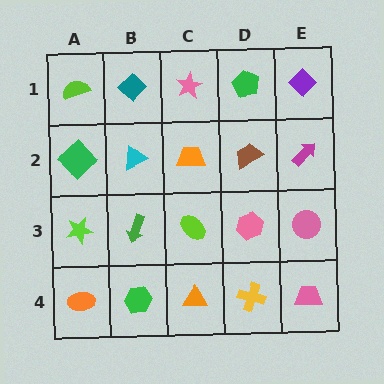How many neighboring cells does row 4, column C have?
3.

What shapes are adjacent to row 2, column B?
A teal diamond (row 1, column B), a green arrow (row 3, column B), a green diamond (row 2, column A), an orange trapezoid (row 2, column C).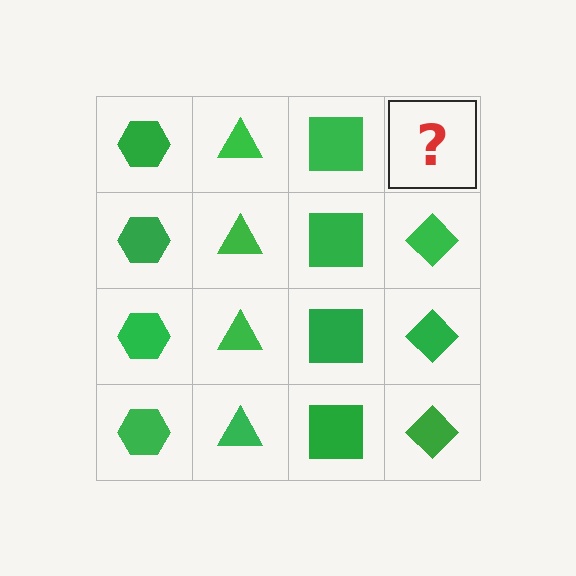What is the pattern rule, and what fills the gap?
The rule is that each column has a consistent shape. The gap should be filled with a green diamond.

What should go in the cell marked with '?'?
The missing cell should contain a green diamond.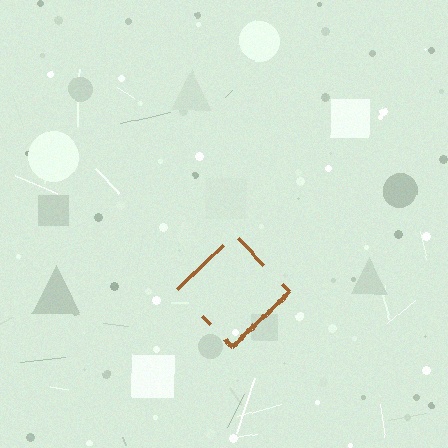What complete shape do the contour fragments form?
The contour fragments form a diamond.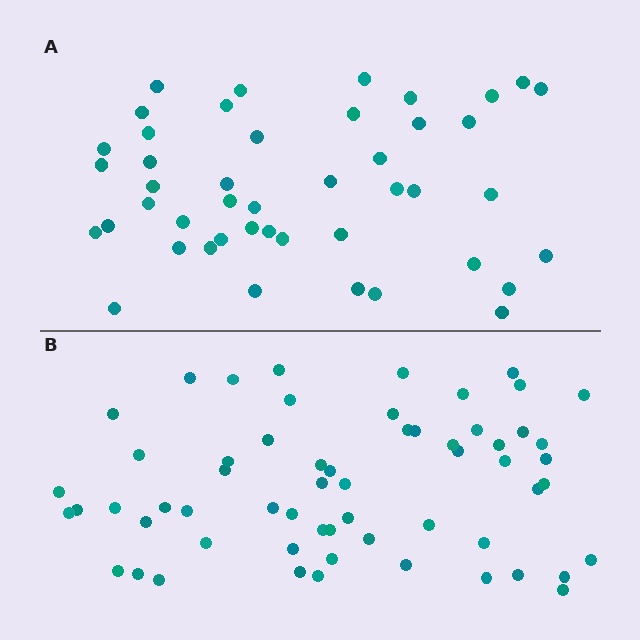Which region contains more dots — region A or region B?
Region B (the bottom region) has more dots.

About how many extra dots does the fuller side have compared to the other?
Region B has approximately 15 more dots than region A.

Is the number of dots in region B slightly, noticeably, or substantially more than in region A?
Region B has noticeably more, but not dramatically so. The ratio is roughly 1.3 to 1.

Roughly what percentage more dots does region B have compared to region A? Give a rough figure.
About 35% more.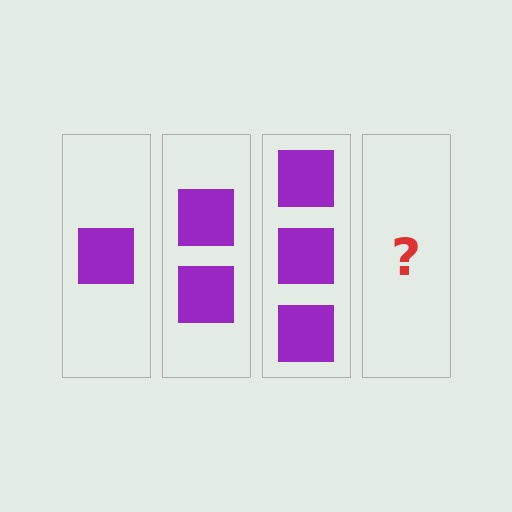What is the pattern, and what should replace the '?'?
The pattern is that each step adds one more square. The '?' should be 4 squares.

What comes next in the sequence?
The next element should be 4 squares.